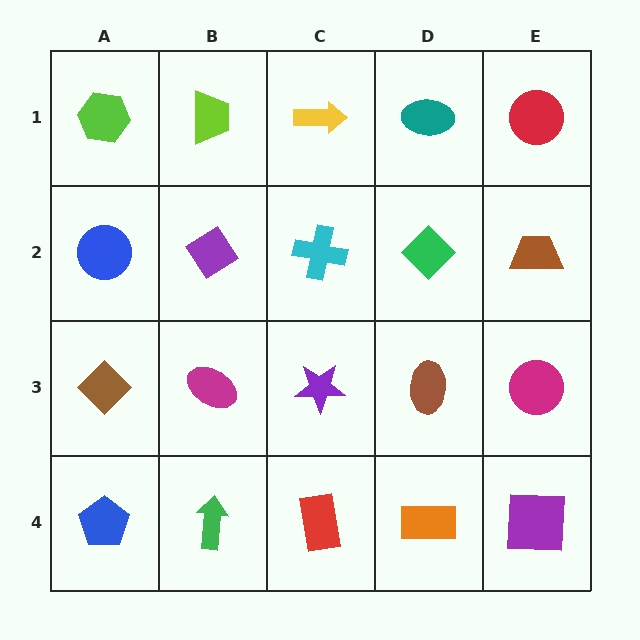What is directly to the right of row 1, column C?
A teal ellipse.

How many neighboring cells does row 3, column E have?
3.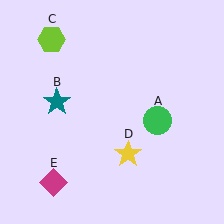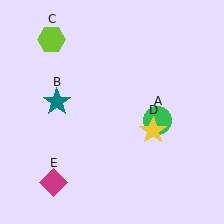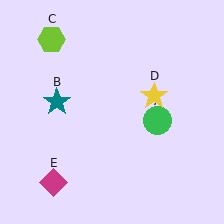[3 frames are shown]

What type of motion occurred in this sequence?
The yellow star (object D) rotated counterclockwise around the center of the scene.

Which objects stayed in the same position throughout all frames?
Green circle (object A) and teal star (object B) and lime hexagon (object C) and magenta diamond (object E) remained stationary.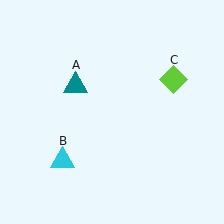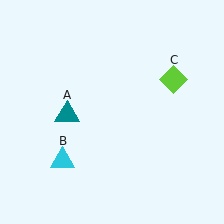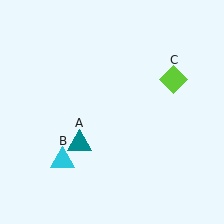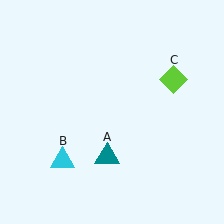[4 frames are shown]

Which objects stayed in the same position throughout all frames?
Cyan triangle (object B) and lime diamond (object C) remained stationary.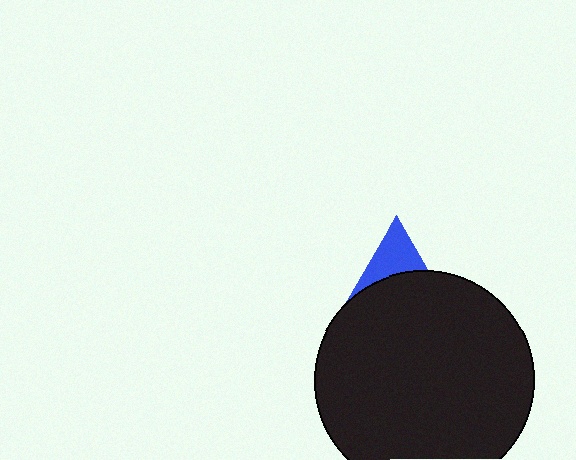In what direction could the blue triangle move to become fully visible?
The blue triangle could move up. That would shift it out from behind the black circle entirely.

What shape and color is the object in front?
The object in front is a black circle.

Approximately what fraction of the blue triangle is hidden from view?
Roughly 68% of the blue triangle is hidden behind the black circle.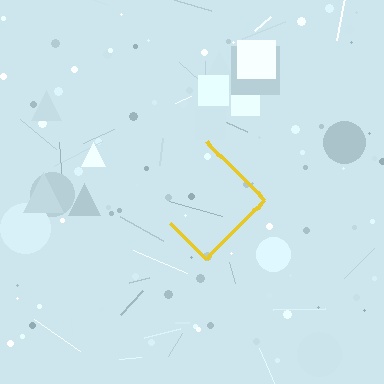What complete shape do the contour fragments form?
The contour fragments form a diamond.